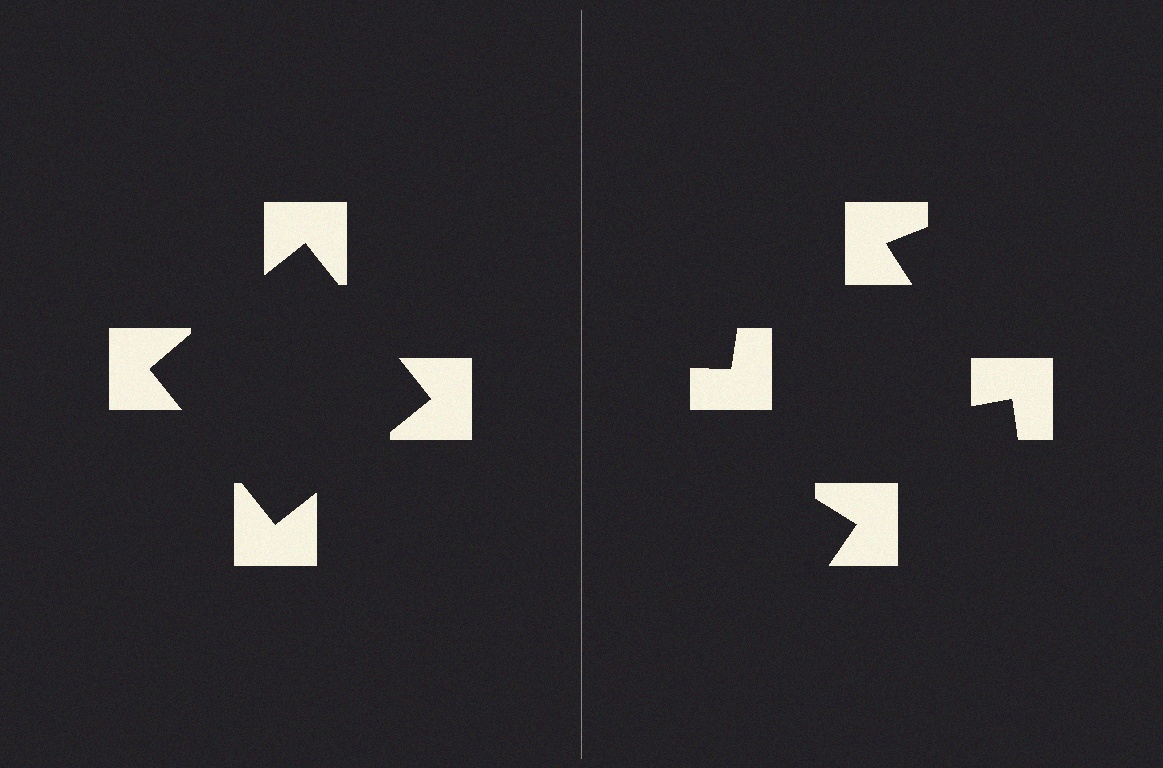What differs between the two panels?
The notched squares are positioned identically on both sides; only the wedge orientations differ. On the left they align to a square; on the right they are misaligned.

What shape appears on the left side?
An illusory square.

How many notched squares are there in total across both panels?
8 — 4 on each side.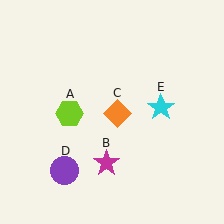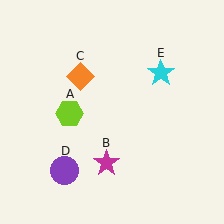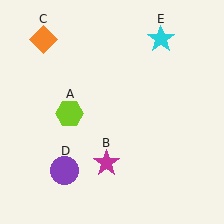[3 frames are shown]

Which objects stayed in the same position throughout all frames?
Lime hexagon (object A) and magenta star (object B) and purple circle (object D) remained stationary.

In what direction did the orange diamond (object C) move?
The orange diamond (object C) moved up and to the left.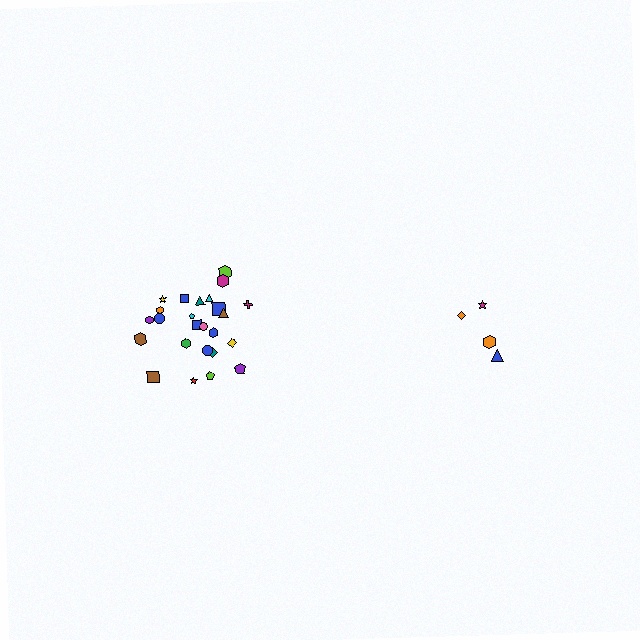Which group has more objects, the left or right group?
The left group.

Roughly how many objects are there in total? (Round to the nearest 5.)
Roughly 30 objects in total.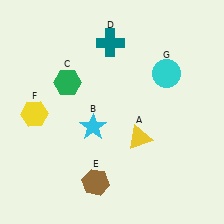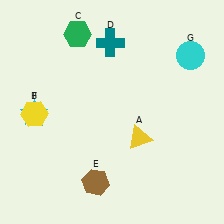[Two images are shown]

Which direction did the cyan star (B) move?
The cyan star (B) moved left.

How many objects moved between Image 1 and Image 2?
3 objects moved between the two images.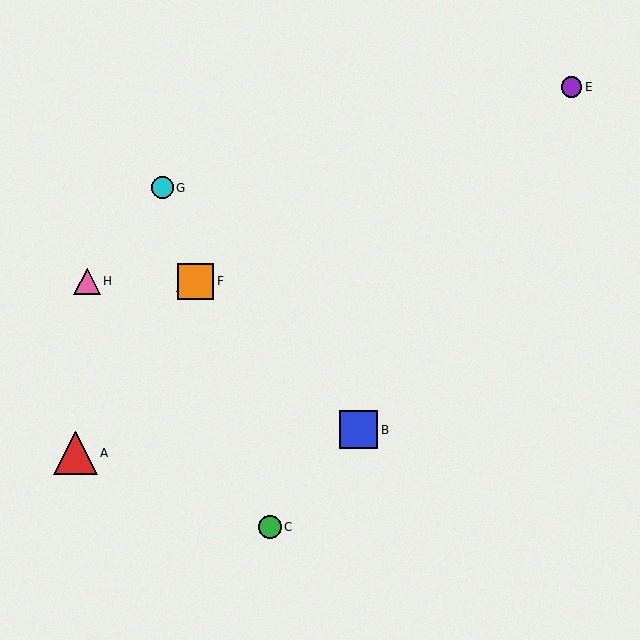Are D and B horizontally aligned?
No, D is at y≈281 and B is at y≈430.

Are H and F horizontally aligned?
Yes, both are at y≈281.